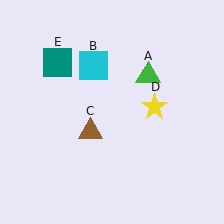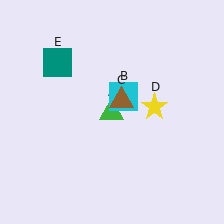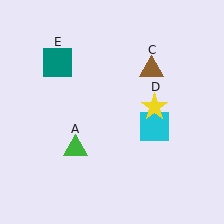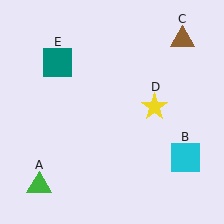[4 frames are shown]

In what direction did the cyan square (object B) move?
The cyan square (object B) moved down and to the right.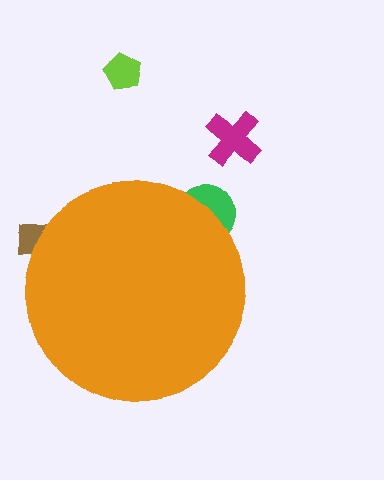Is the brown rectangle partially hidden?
Yes, the brown rectangle is partially hidden behind the orange circle.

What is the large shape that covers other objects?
An orange circle.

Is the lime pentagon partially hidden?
No, the lime pentagon is fully visible.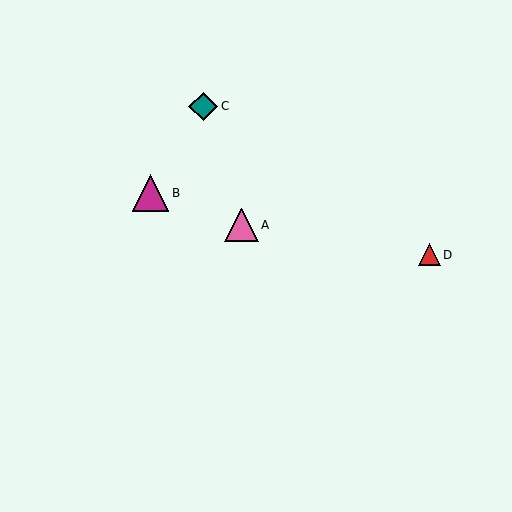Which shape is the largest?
The magenta triangle (labeled B) is the largest.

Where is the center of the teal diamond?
The center of the teal diamond is at (203, 106).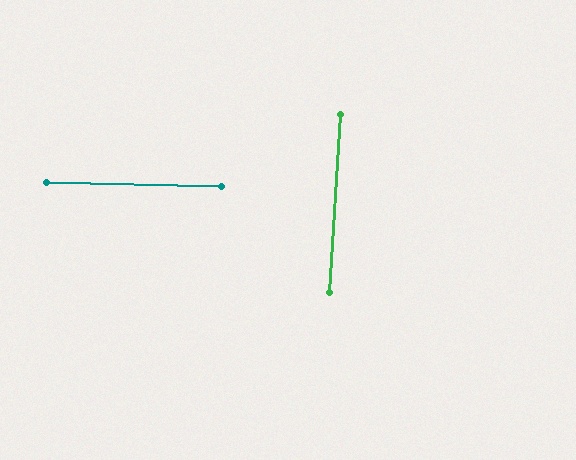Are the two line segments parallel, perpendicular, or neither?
Perpendicular — they meet at approximately 88°.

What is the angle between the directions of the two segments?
Approximately 88 degrees.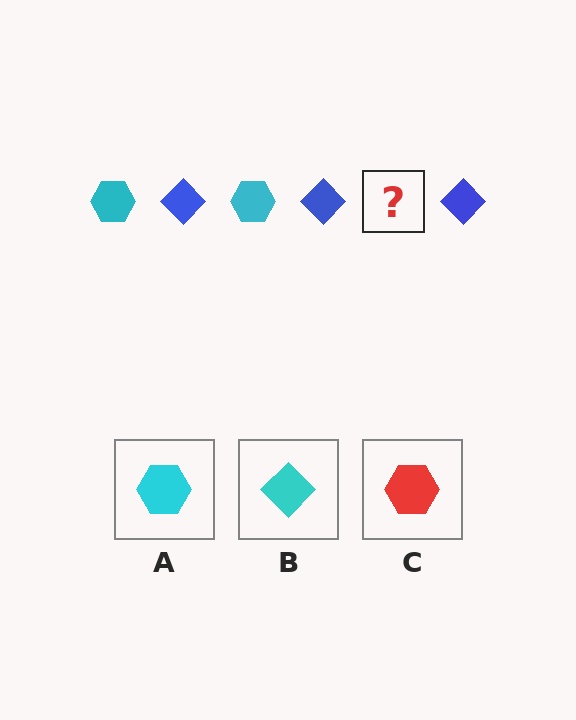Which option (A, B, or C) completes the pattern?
A.